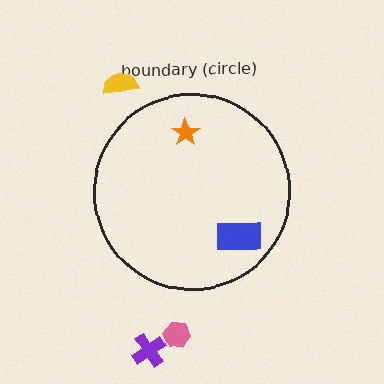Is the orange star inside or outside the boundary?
Inside.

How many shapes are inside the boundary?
2 inside, 3 outside.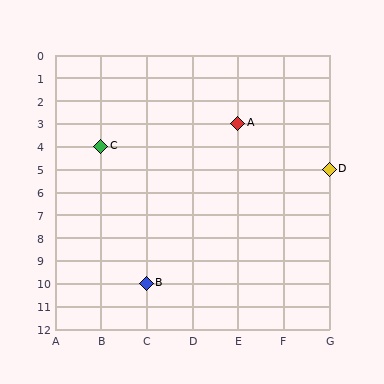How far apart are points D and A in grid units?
Points D and A are 2 columns and 2 rows apart (about 2.8 grid units diagonally).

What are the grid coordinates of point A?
Point A is at grid coordinates (E, 3).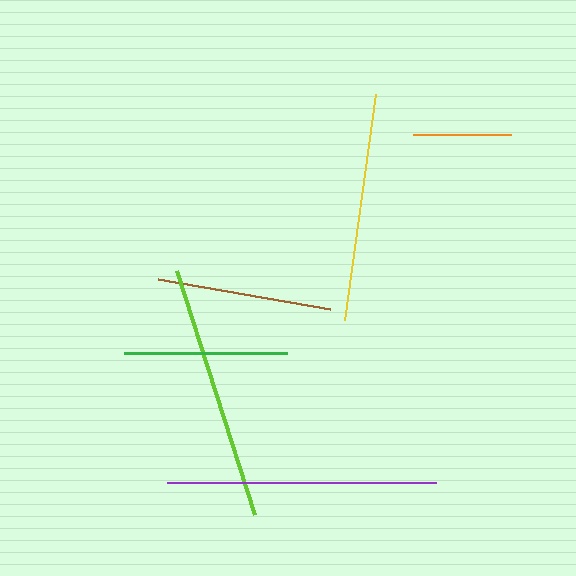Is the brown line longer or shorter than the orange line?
The brown line is longer than the orange line.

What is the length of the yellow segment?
The yellow segment is approximately 228 pixels long.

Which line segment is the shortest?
The orange line is the shortest at approximately 97 pixels.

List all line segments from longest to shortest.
From longest to shortest: purple, lime, yellow, brown, green, orange.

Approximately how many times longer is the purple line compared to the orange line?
The purple line is approximately 2.8 times the length of the orange line.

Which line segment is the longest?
The purple line is the longest at approximately 268 pixels.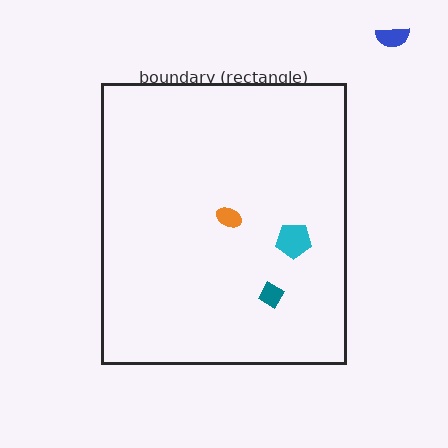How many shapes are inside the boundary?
3 inside, 1 outside.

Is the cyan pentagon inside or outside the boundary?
Inside.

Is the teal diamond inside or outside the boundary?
Inside.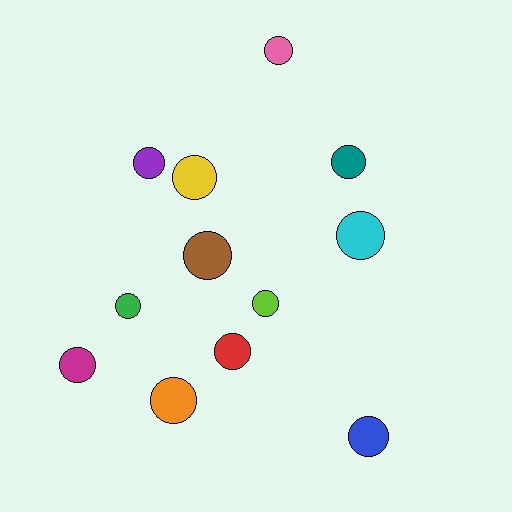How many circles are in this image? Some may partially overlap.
There are 12 circles.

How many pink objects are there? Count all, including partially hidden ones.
There is 1 pink object.